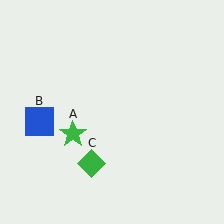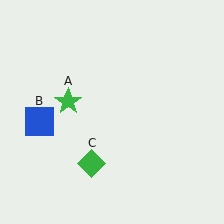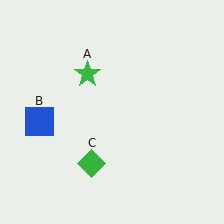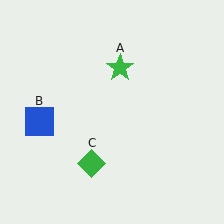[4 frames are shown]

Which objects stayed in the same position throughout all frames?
Blue square (object B) and green diamond (object C) remained stationary.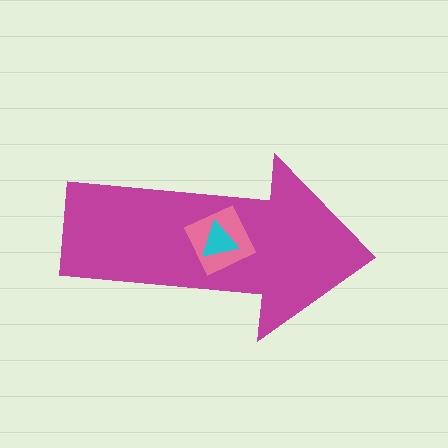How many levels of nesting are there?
3.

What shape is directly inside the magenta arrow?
The pink diamond.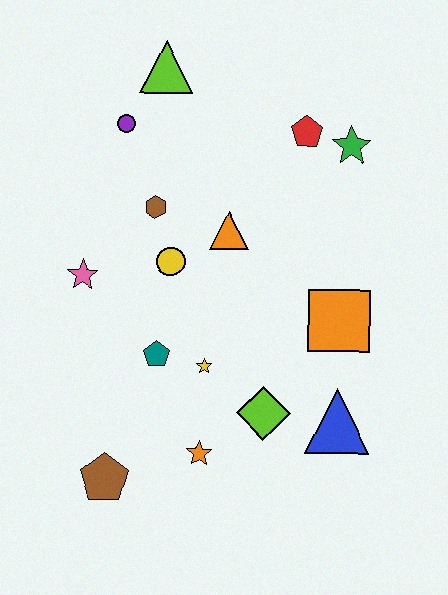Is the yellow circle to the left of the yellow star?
Yes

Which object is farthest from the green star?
The brown pentagon is farthest from the green star.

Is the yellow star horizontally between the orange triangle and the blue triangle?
No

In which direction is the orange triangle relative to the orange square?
The orange triangle is to the left of the orange square.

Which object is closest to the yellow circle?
The brown hexagon is closest to the yellow circle.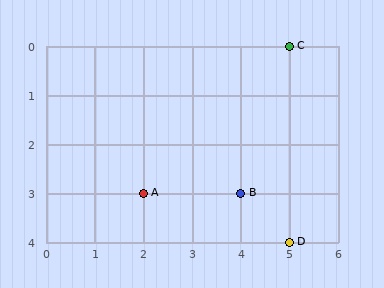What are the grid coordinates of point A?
Point A is at grid coordinates (2, 3).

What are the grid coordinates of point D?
Point D is at grid coordinates (5, 4).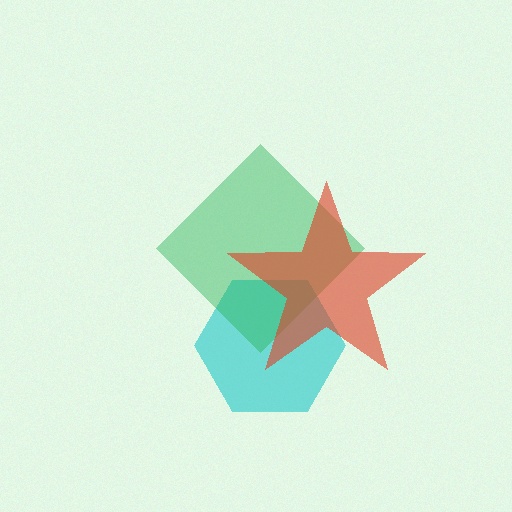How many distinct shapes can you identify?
There are 3 distinct shapes: a cyan hexagon, a green diamond, a red star.